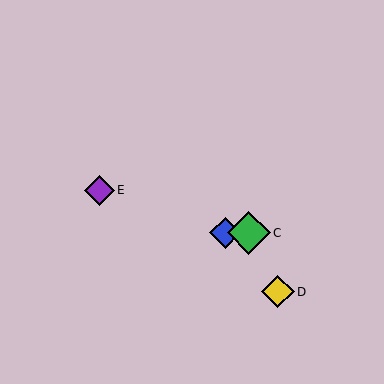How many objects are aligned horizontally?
3 objects (A, B, C) are aligned horizontally.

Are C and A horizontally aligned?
Yes, both are at y≈233.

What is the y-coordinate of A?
Object A is at y≈233.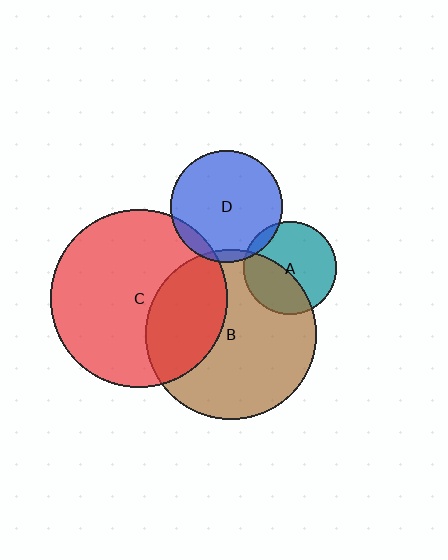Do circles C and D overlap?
Yes.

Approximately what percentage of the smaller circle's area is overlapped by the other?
Approximately 10%.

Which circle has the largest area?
Circle C (red).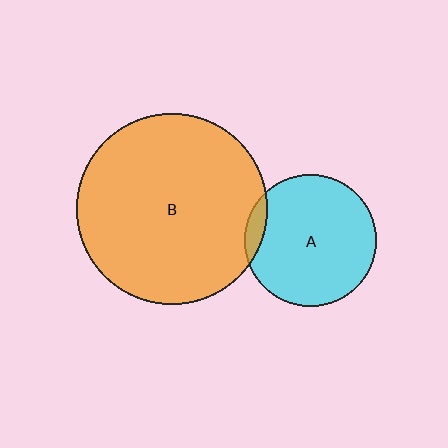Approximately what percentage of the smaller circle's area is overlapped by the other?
Approximately 5%.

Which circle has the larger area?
Circle B (orange).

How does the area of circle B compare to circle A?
Approximately 2.1 times.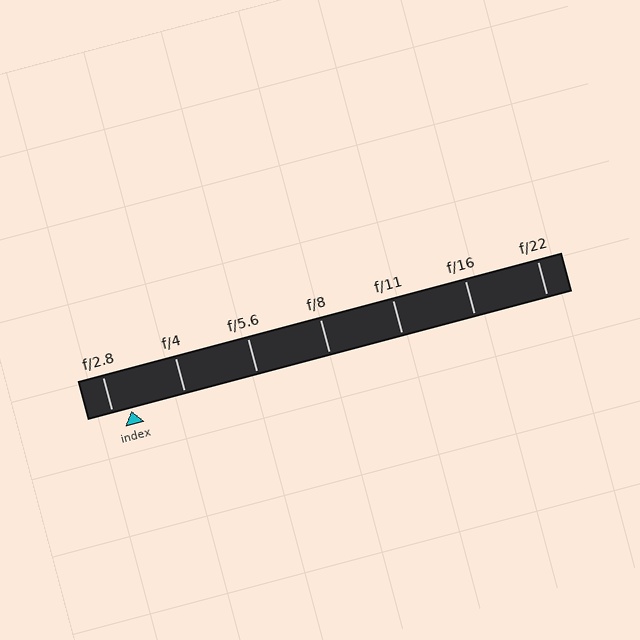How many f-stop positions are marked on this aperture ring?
There are 7 f-stop positions marked.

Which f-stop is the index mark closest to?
The index mark is closest to f/2.8.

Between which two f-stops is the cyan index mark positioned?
The index mark is between f/2.8 and f/4.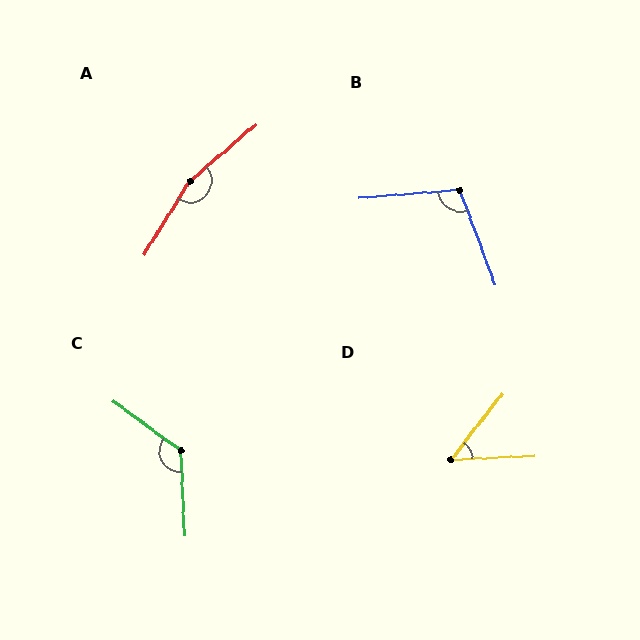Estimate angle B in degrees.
Approximately 106 degrees.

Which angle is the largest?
A, at approximately 163 degrees.